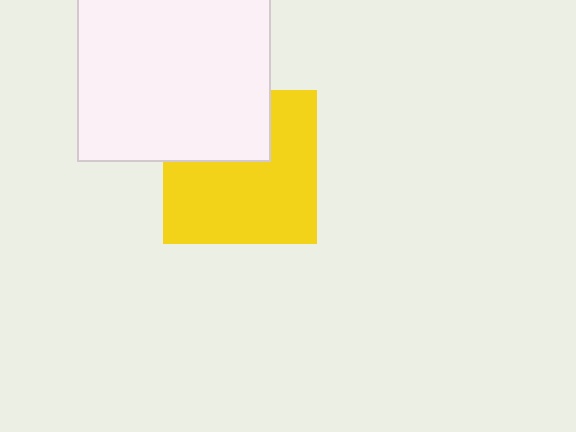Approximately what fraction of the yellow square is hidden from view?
Roughly 33% of the yellow square is hidden behind the white square.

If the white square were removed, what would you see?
You would see the complete yellow square.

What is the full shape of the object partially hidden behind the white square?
The partially hidden object is a yellow square.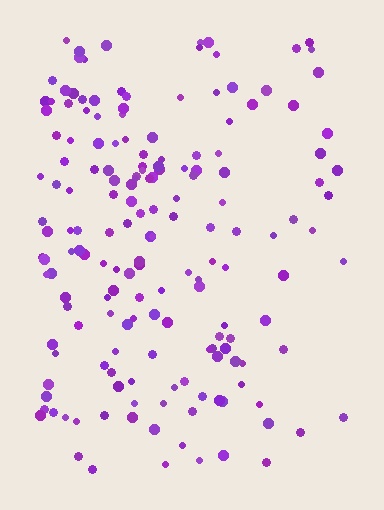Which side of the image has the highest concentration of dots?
The left.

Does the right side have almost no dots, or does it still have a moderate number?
Still a moderate number, just noticeably fewer than the left.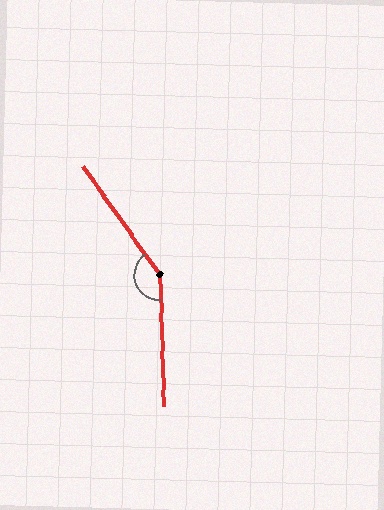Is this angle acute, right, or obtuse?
It is obtuse.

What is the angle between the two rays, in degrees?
Approximately 147 degrees.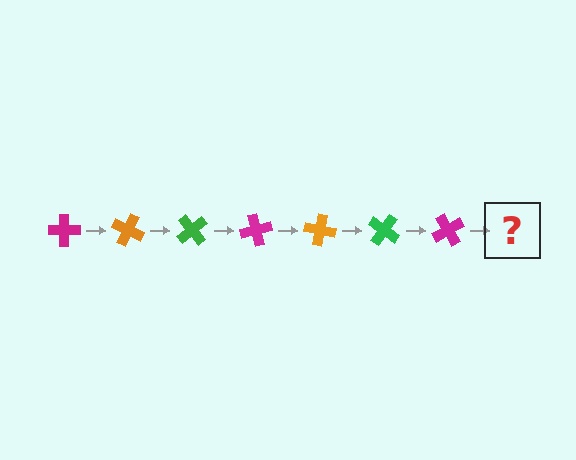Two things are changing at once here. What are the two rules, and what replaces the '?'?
The two rules are that it rotates 25 degrees each step and the color cycles through magenta, orange, and green. The '?' should be an orange cross, rotated 175 degrees from the start.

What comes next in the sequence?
The next element should be an orange cross, rotated 175 degrees from the start.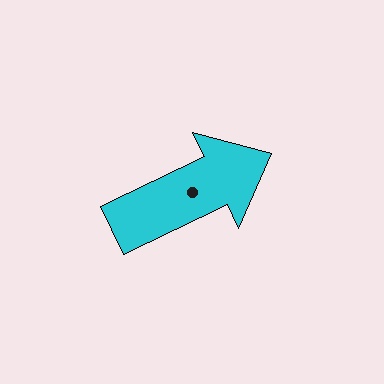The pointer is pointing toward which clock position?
Roughly 2 o'clock.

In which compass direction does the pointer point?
Northeast.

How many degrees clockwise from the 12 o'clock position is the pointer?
Approximately 64 degrees.